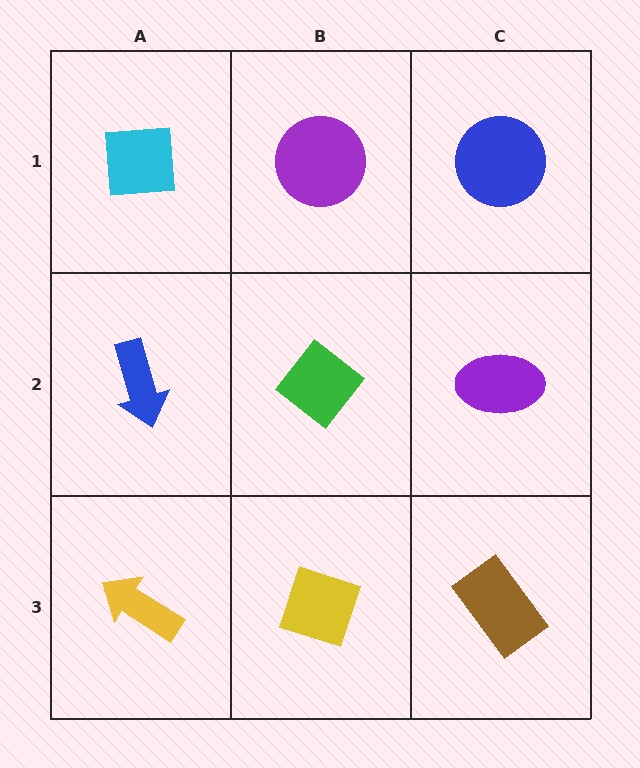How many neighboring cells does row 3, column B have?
3.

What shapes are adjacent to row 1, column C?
A purple ellipse (row 2, column C), a purple circle (row 1, column B).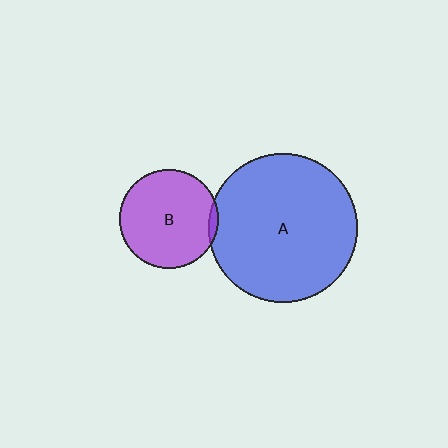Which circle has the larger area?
Circle A (blue).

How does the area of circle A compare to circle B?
Approximately 2.3 times.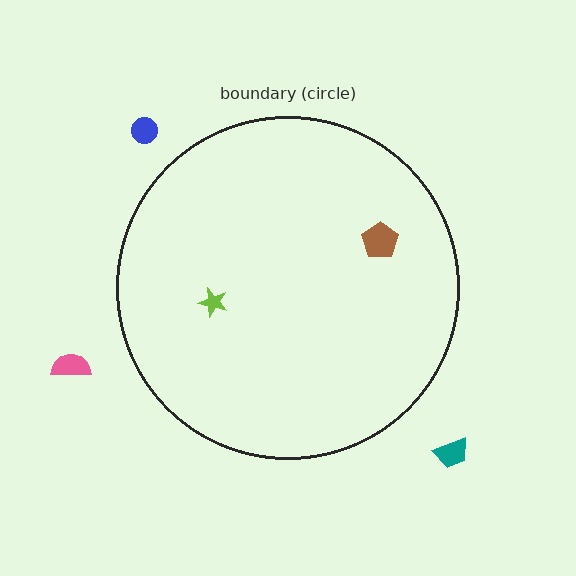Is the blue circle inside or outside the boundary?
Outside.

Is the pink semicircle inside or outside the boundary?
Outside.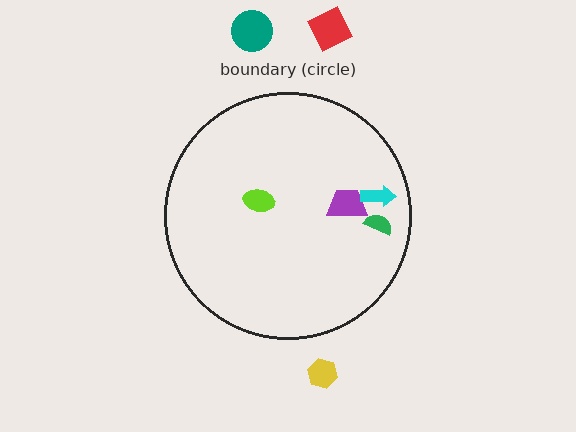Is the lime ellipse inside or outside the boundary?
Inside.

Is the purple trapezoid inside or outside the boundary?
Inside.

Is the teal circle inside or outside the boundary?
Outside.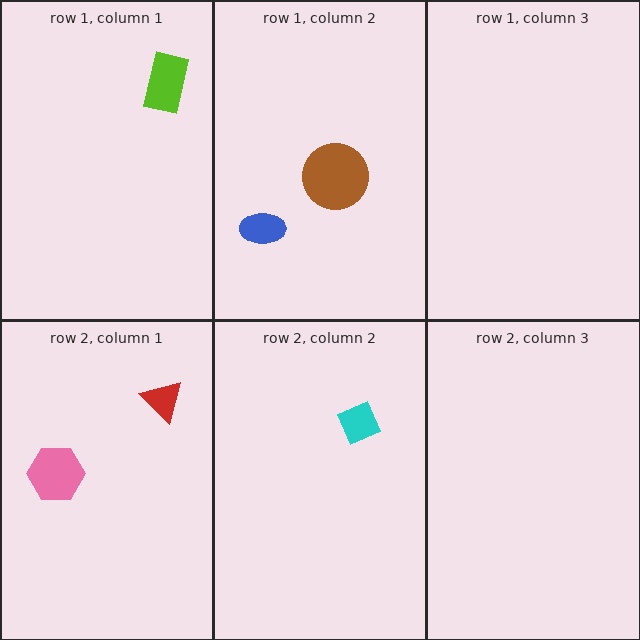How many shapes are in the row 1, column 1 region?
1.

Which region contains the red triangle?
The row 2, column 1 region.